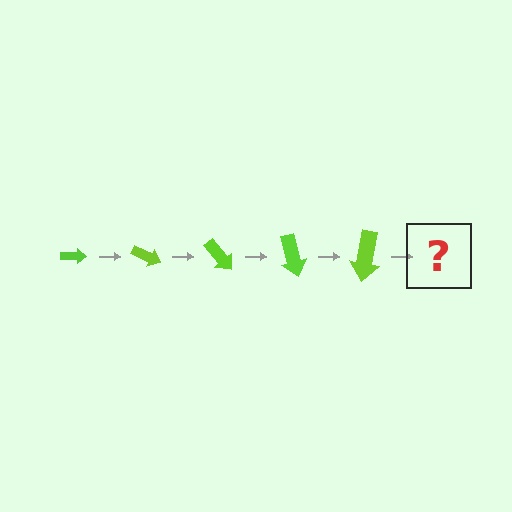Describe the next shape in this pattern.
It should be an arrow, larger than the previous one and rotated 125 degrees from the start.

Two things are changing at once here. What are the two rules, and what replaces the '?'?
The two rules are that the arrow grows larger each step and it rotates 25 degrees each step. The '?' should be an arrow, larger than the previous one and rotated 125 degrees from the start.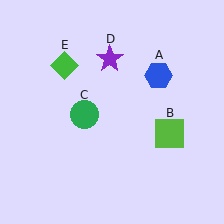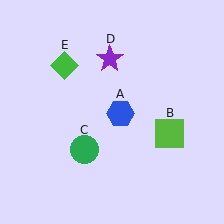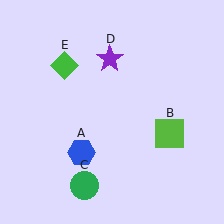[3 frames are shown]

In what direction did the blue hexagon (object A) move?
The blue hexagon (object A) moved down and to the left.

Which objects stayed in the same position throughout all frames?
Lime square (object B) and purple star (object D) and green diamond (object E) remained stationary.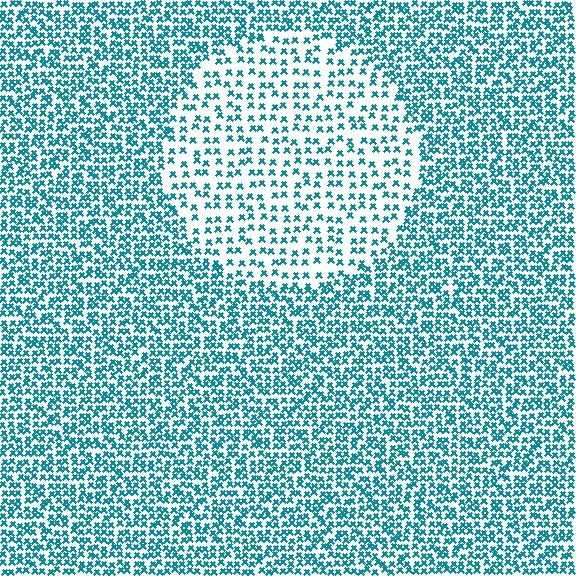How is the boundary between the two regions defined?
The boundary is defined by a change in element density (approximately 2.1x ratio). All elements are the same color, size, and shape.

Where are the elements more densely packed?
The elements are more densely packed outside the circle boundary.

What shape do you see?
I see a circle.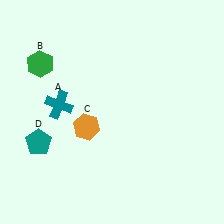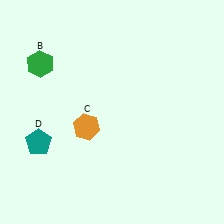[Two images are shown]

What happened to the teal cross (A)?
The teal cross (A) was removed in Image 2. It was in the top-left area of Image 1.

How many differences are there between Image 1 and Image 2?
There is 1 difference between the two images.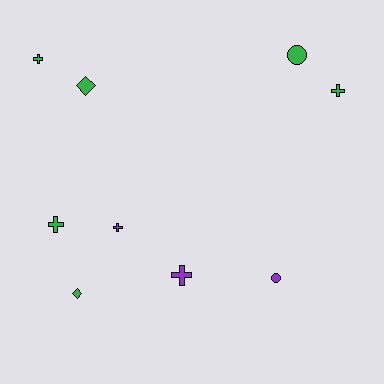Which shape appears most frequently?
Cross, with 5 objects.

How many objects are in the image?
There are 9 objects.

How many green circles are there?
There is 1 green circle.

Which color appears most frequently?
Green, with 6 objects.